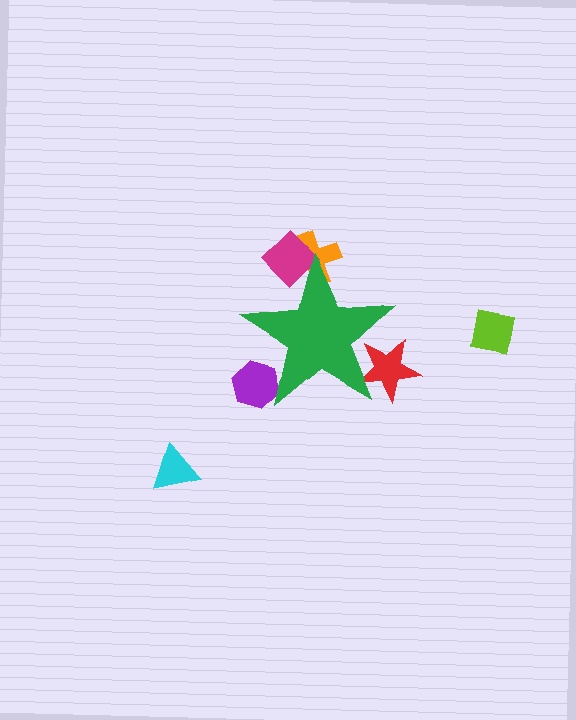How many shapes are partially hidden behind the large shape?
4 shapes are partially hidden.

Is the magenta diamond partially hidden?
Yes, the magenta diamond is partially hidden behind the green star.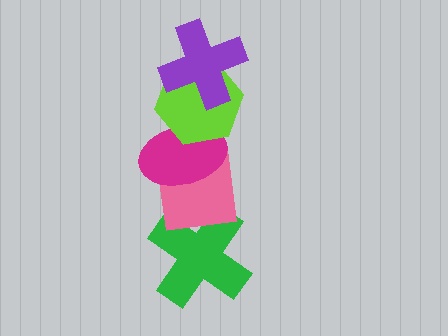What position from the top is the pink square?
The pink square is 4th from the top.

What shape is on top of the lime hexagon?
The purple cross is on top of the lime hexagon.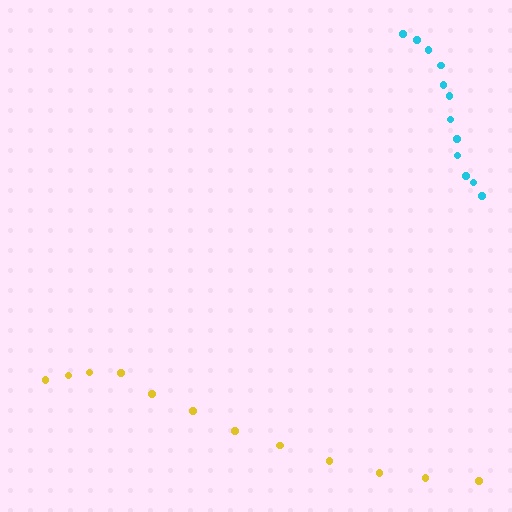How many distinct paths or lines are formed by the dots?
There are 2 distinct paths.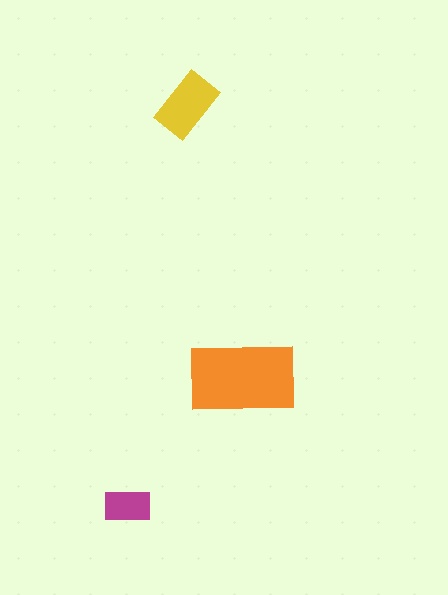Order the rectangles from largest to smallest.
the orange one, the yellow one, the magenta one.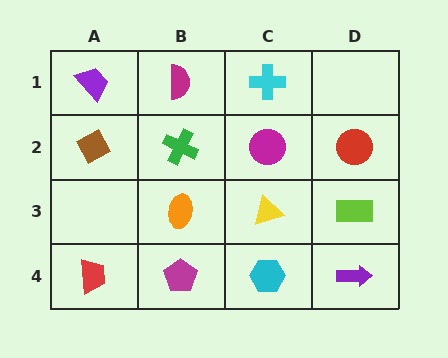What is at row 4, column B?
A magenta pentagon.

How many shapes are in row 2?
4 shapes.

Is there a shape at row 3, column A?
No, that cell is empty.